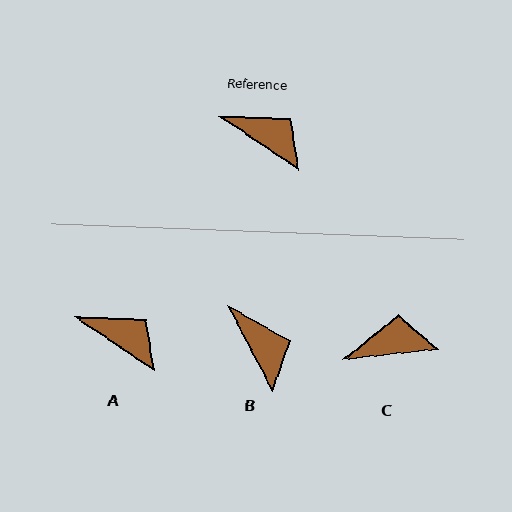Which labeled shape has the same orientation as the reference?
A.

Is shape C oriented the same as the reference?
No, it is off by about 40 degrees.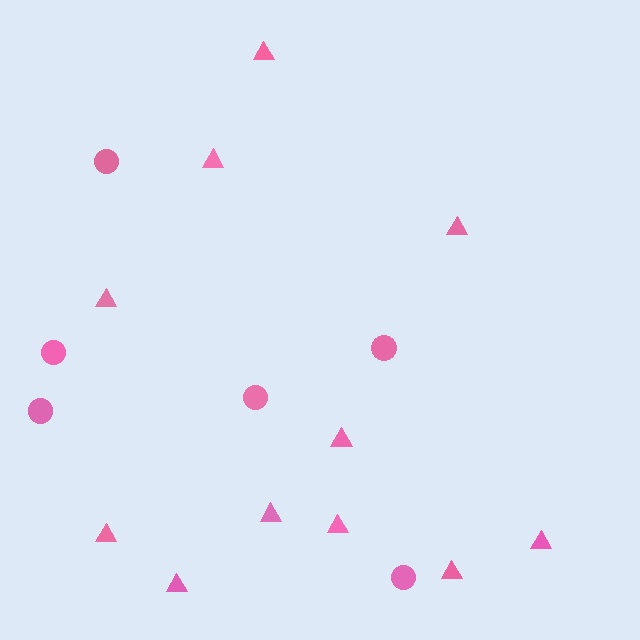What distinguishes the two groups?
There are 2 groups: one group of triangles (11) and one group of circles (6).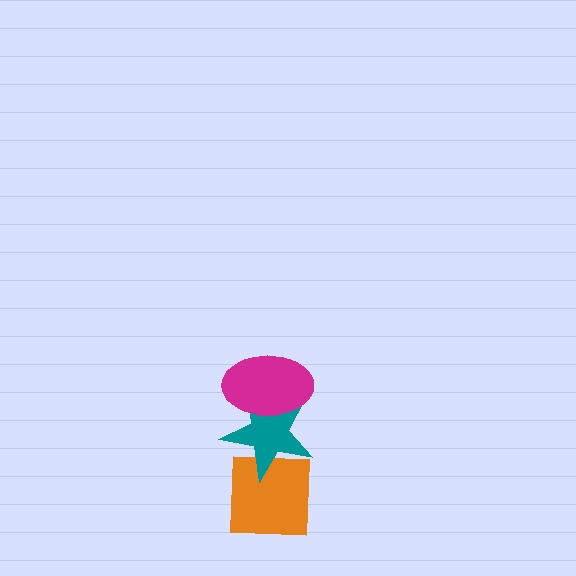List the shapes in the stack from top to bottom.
From top to bottom: the magenta ellipse, the teal star, the orange square.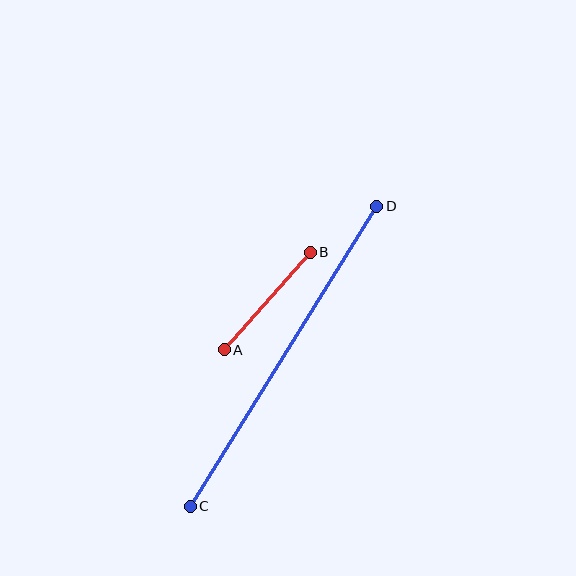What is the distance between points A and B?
The distance is approximately 130 pixels.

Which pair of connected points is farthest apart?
Points C and D are farthest apart.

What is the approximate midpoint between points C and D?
The midpoint is at approximately (284, 356) pixels.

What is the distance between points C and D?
The distance is approximately 353 pixels.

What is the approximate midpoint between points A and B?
The midpoint is at approximately (267, 301) pixels.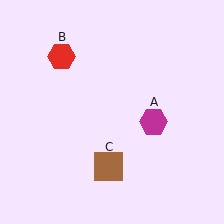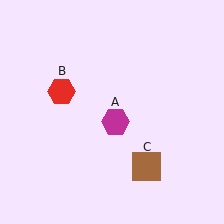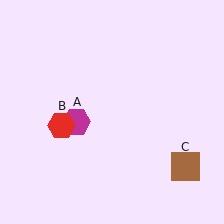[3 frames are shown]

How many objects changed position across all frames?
3 objects changed position: magenta hexagon (object A), red hexagon (object B), brown square (object C).